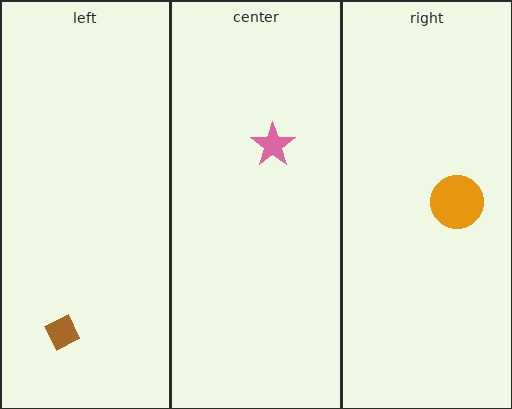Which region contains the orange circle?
The right region.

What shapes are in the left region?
The brown diamond.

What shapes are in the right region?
The orange circle.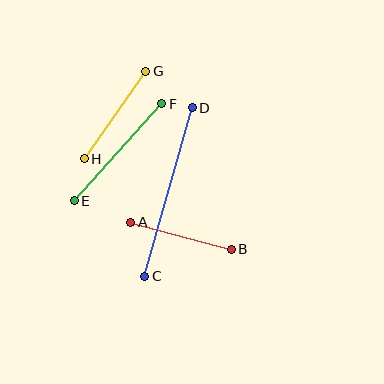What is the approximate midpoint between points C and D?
The midpoint is at approximately (168, 192) pixels.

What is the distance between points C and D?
The distance is approximately 175 pixels.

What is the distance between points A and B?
The distance is approximately 104 pixels.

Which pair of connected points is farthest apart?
Points C and D are farthest apart.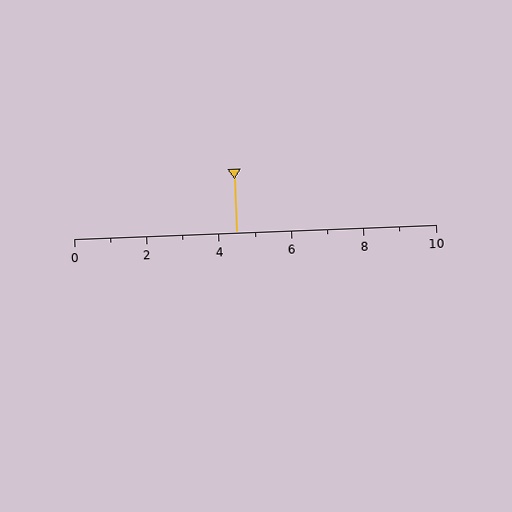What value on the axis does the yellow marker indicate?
The marker indicates approximately 4.5.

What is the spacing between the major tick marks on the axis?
The major ticks are spaced 2 apart.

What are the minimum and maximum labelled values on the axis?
The axis runs from 0 to 10.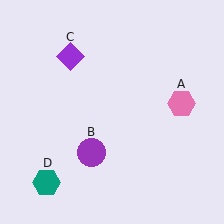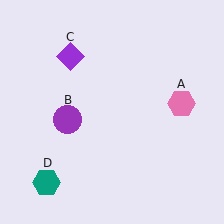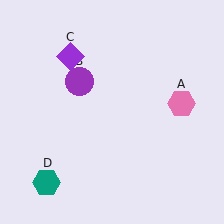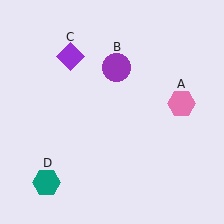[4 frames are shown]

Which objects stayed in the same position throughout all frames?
Pink hexagon (object A) and purple diamond (object C) and teal hexagon (object D) remained stationary.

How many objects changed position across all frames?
1 object changed position: purple circle (object B).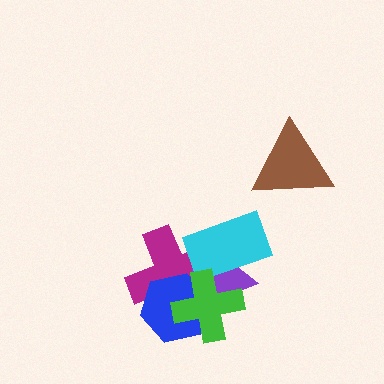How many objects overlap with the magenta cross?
4 objects overlap with the magenta cross.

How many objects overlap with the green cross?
4 objects overlap with the green cross.